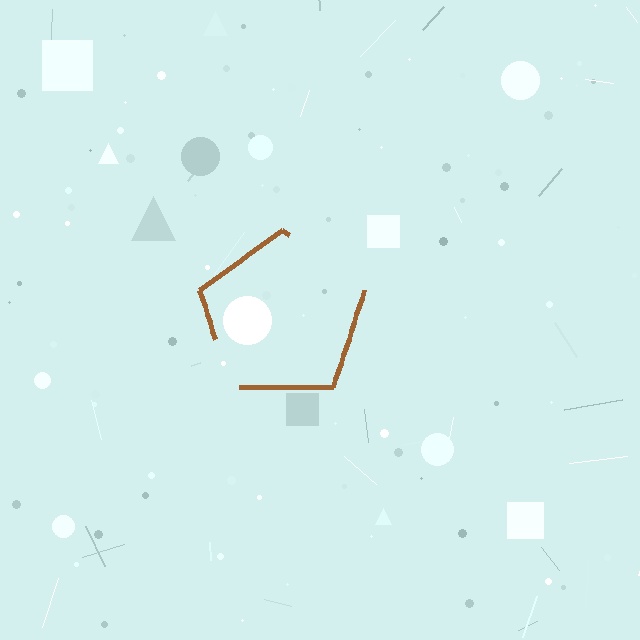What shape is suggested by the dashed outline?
The dashed outline suggests a pentagon.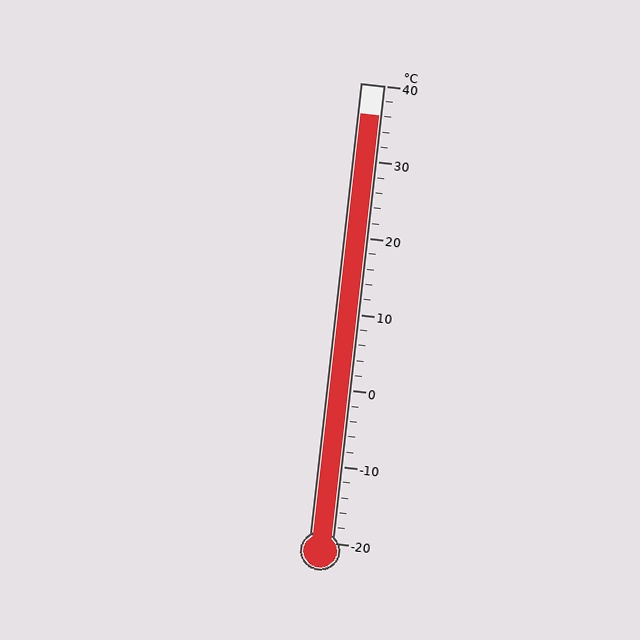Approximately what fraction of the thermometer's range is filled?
The thermometer is filled to approximately 95% of its range.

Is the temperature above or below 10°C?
The temperature is above 10°C.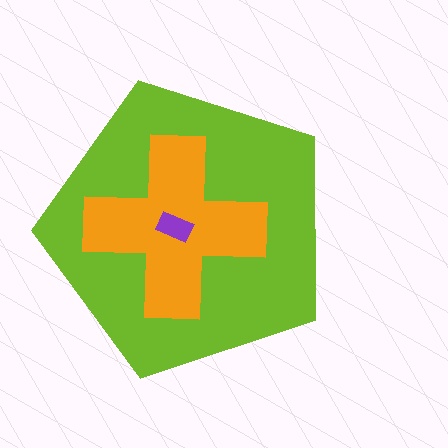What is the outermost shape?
The lime pentagon.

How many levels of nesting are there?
3.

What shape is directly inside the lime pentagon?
The orange cross.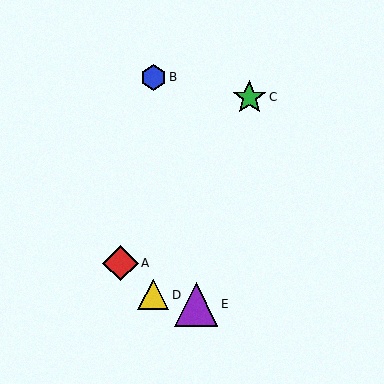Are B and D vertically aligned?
Yes, both are at x≈153.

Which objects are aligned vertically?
Objects B, D are aligned vertically.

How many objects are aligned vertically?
2 objects (B, D) are aligned vertically.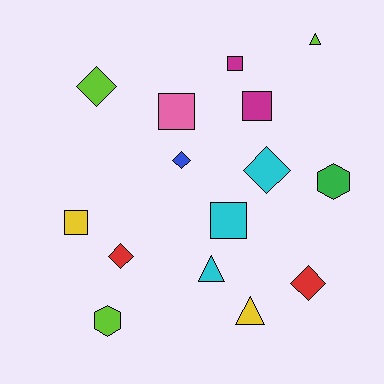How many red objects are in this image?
There are 2 red objects.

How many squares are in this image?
There are 5 squares.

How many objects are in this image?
There are 15 objects.